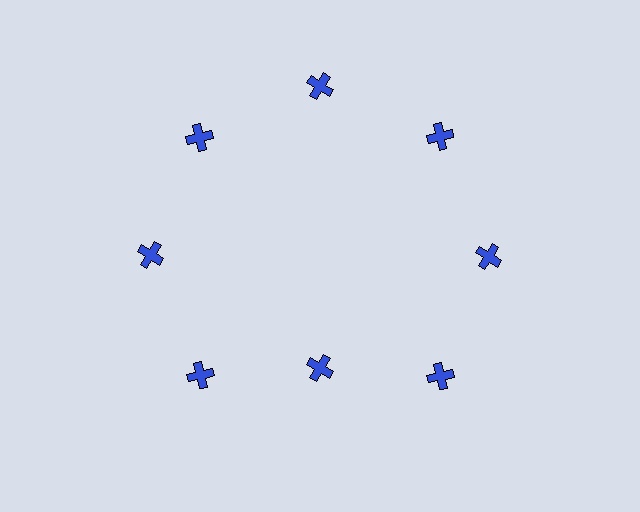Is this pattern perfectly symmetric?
No. The 8 blue crosses are arranged in a ring, but one element near the 6 o'clock position is pulled inward toward the center, breaking the 8-fold rotational symmetry.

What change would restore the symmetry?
The symmetry would be restored by moving it outward, back onto the ring so that all 8 crosses sit at equal angles and equal distance from the center.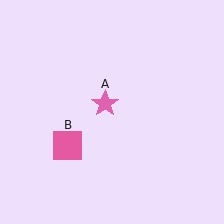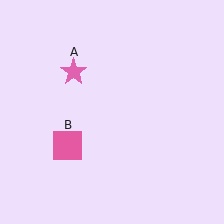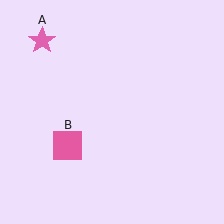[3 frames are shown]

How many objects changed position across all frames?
1 object changed position: pink star (object A).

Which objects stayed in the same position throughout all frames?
Pink square (object B) remained stationary.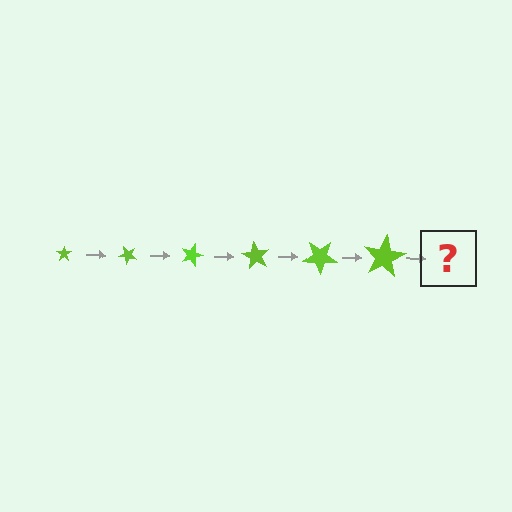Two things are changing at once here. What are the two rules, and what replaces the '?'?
The two rules are that the star grows larger each step and it rotates 45 degrees each step. The '?' should be a star, larger than the previous one and rotated 270 degrees from the start.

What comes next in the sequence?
The next element should be a star, larger than the previous one and rotated 270 degrees from the start.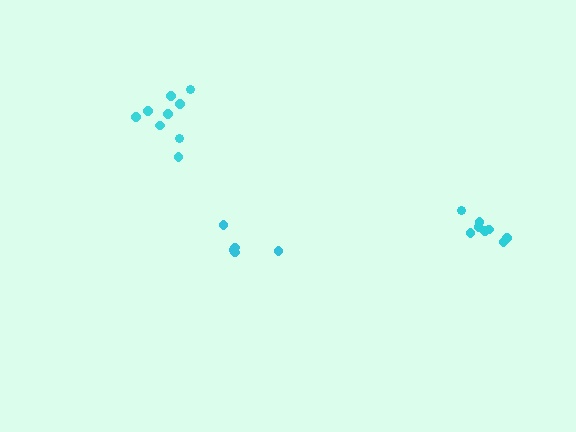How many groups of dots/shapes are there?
There are 3 groups.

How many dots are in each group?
Group 1: 5 dots, Group 2: 9 dots, Group 3: 8 dots (22 total).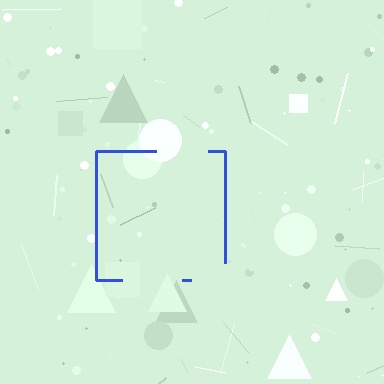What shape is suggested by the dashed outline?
The dashed outline suggests a square.